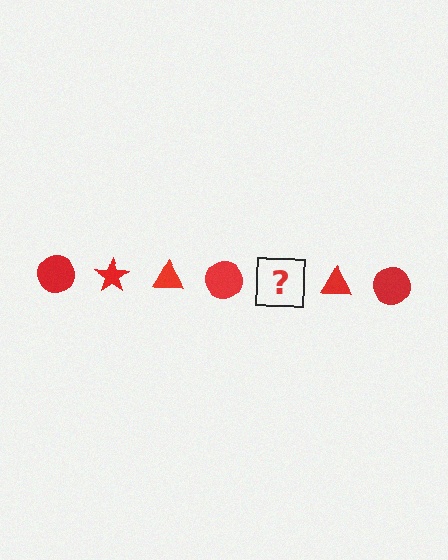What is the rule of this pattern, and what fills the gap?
The rule is that the pattern cycles through circle, star, triangle shapes in red. The gap should be filled with a red star.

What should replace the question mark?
The question mark should be replaced with a red star.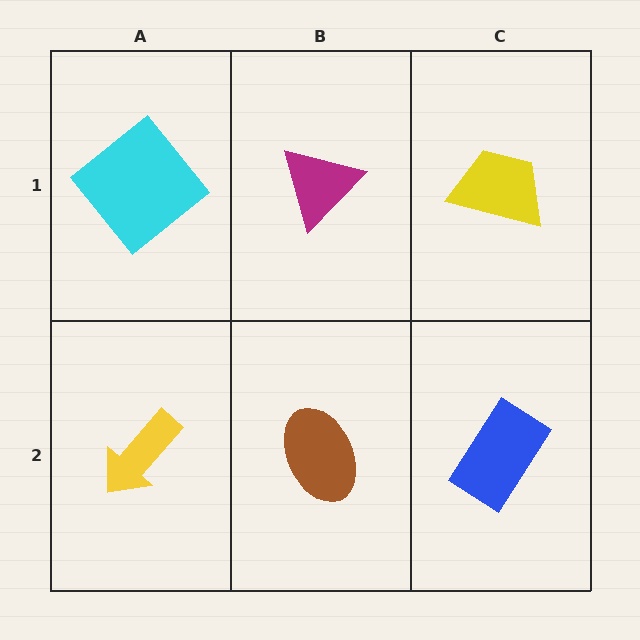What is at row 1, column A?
A cyan diamond.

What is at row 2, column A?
A yellow arrow.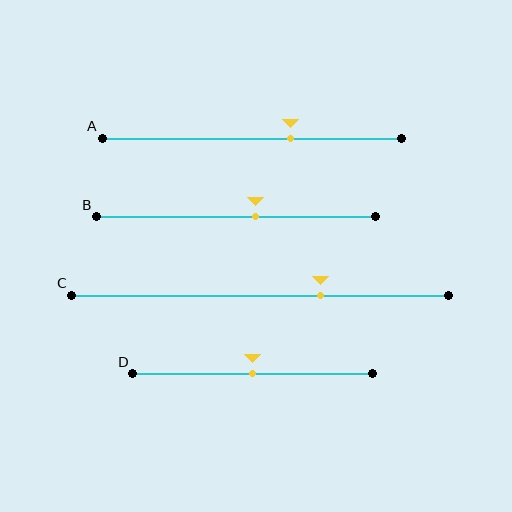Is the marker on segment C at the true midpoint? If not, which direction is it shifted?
No, the marker on segment C is shifted to the right by about 16% of the segment length.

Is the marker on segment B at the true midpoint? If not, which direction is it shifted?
No, the marker on segment B is shifted to the right by about 7% of the segment length.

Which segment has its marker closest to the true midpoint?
Segment D has its marker closest to the true midpoint.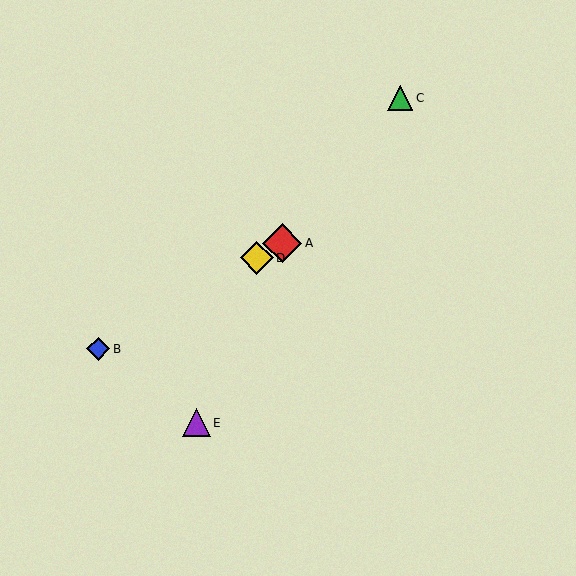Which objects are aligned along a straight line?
Objects A, B, D are aligned along a straight line.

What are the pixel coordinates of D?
Object D is at (257, 258).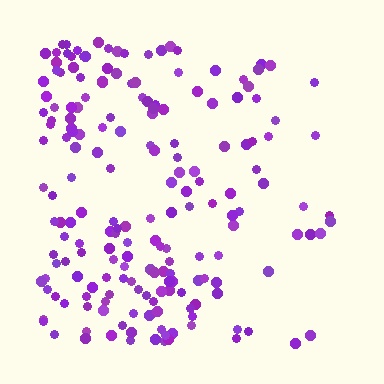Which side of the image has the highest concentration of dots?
The left.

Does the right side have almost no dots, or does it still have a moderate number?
Still a moderate number, just noticeably fewer than the left.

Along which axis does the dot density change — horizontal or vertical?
Horizontal.